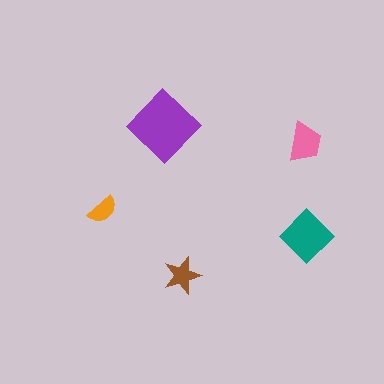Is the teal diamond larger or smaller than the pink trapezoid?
Larger.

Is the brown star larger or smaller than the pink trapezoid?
Smaller.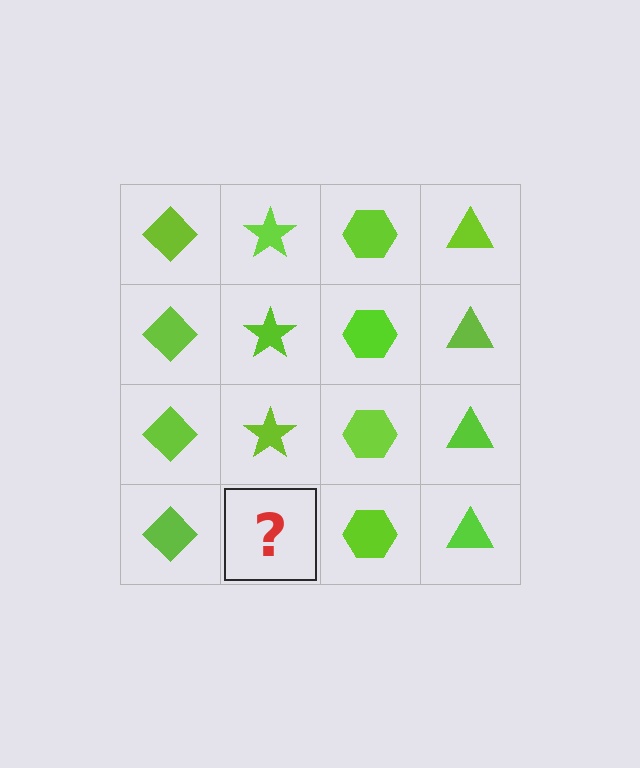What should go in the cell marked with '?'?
The missing cell should contain a lime star.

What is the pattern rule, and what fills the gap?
The rule is that each column has a consistent shape. The gap should be filled with a lime star.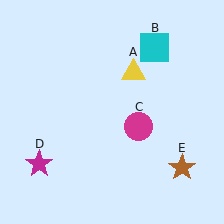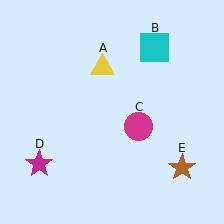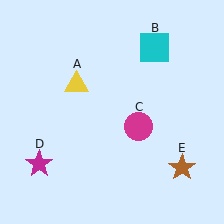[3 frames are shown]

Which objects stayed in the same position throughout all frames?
Cyan square (object B) and magenta circle (object C) and magenta star (object D) and brown star (object E) remained stationary.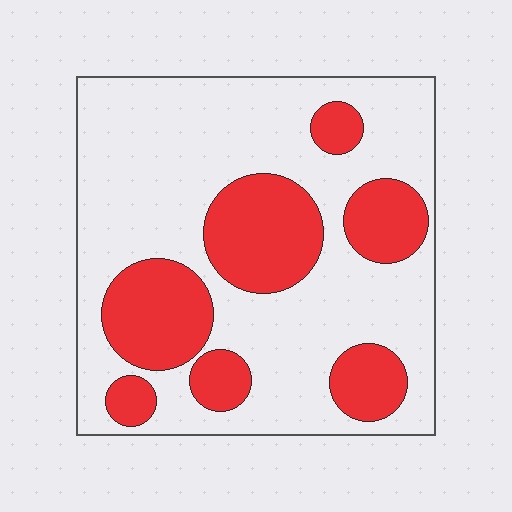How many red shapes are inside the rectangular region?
7.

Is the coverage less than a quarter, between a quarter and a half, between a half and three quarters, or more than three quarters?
Between a quarter and a half.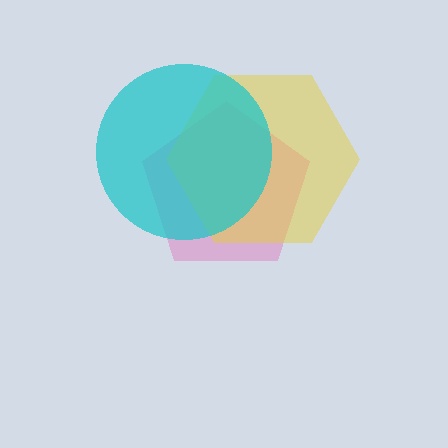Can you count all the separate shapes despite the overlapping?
Yes, there are 3 separate shapes.